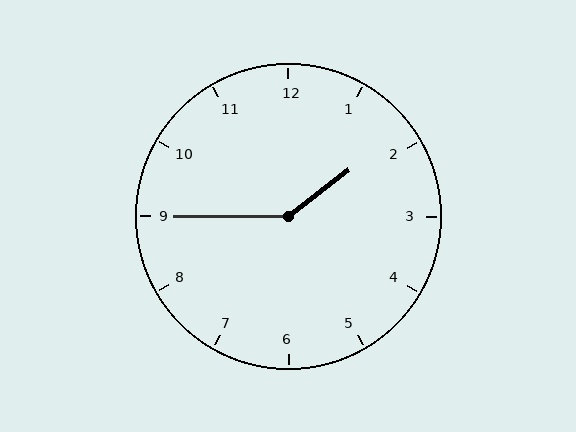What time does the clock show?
1:45.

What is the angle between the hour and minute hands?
Approximately 142 degrees.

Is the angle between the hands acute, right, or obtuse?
It is obtuse.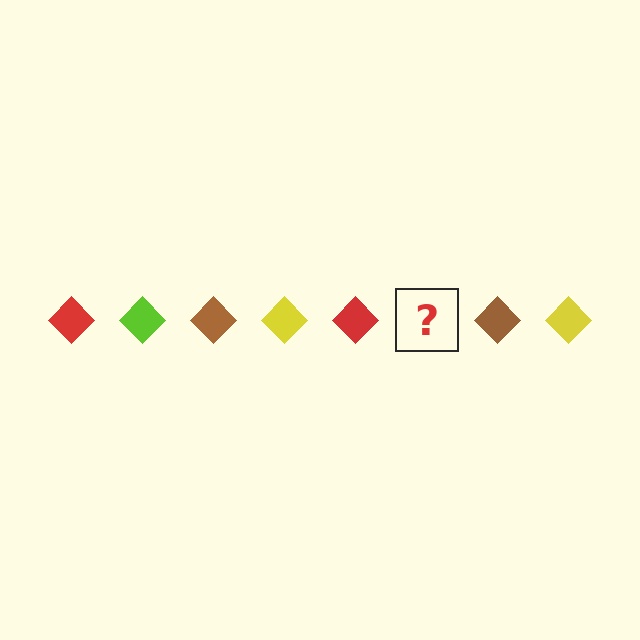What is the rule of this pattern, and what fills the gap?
The rule is that the pattern cycles through red, lime, brown, yellow diamonds. The gap should be filled with a lime diamond.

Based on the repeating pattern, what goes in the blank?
The blank should be a lime diamond.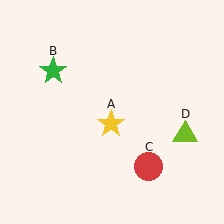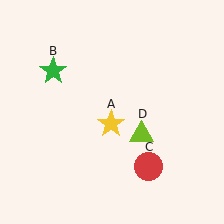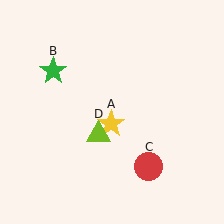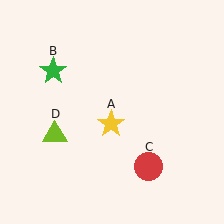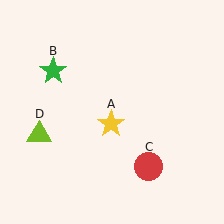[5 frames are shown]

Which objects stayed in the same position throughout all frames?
Yellow star (object A) and green star (object B) and red circle (object C) remained stationary.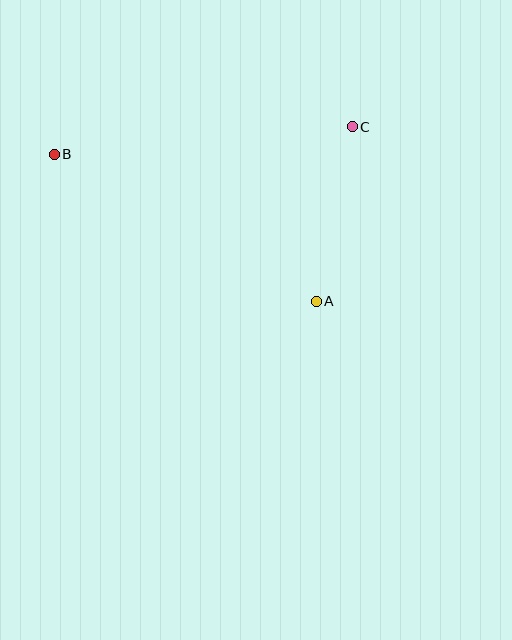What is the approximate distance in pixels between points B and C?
The distance between B and C is approximately 299 pixels.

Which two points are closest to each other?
Points A and C are closest to each other.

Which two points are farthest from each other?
Points A and B are farthest from each other.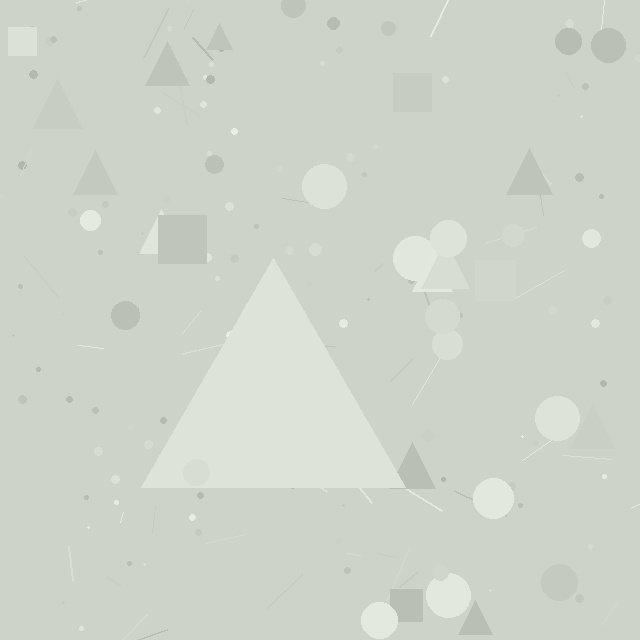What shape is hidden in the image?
A triangle is hidden in the image.